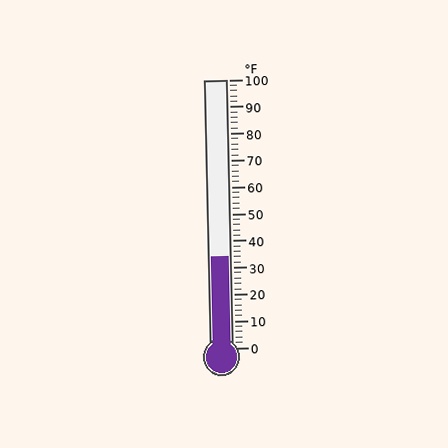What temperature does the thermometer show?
The thermometer shows approximately 34°F.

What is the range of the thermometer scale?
The thermometer scale ranges from 0°F to 100°F.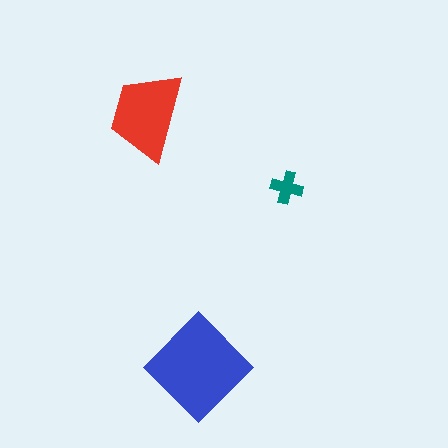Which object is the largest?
The blue diamond.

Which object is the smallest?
The teal cross.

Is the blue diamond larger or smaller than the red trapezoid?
Larger.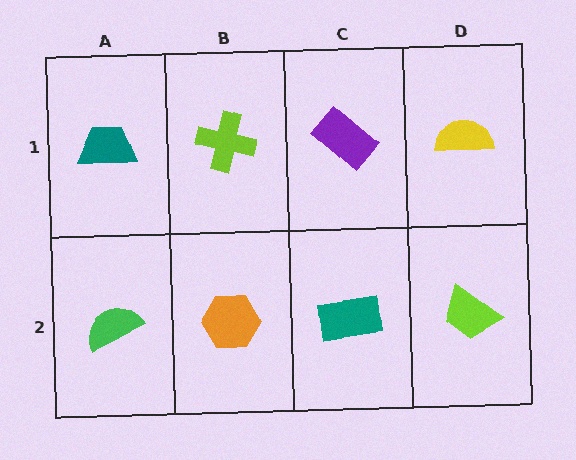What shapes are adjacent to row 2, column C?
A purple rectangle (row 1, column C), an orange hexagon (row 2, column B), a lime trapezoid (row 2, column D).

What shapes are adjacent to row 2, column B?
A lime cross (row 1, column B), a green semicircle (row 2, column A), a teal rectangle (row 2, column C).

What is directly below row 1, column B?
An orange hexagon.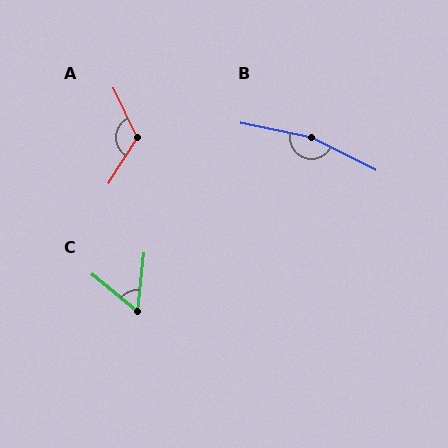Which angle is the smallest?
C, at approximately 57 degrees.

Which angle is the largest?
B, at approximately 165 degrees.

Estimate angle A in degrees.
Approximately 121 degrees.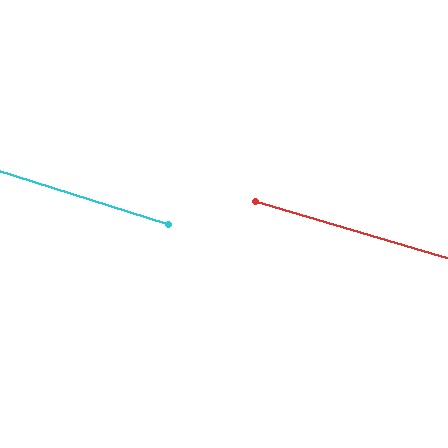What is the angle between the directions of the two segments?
Approximately 1 degree.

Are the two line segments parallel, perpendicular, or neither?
Parallel — their directions differ by only 1.1°.